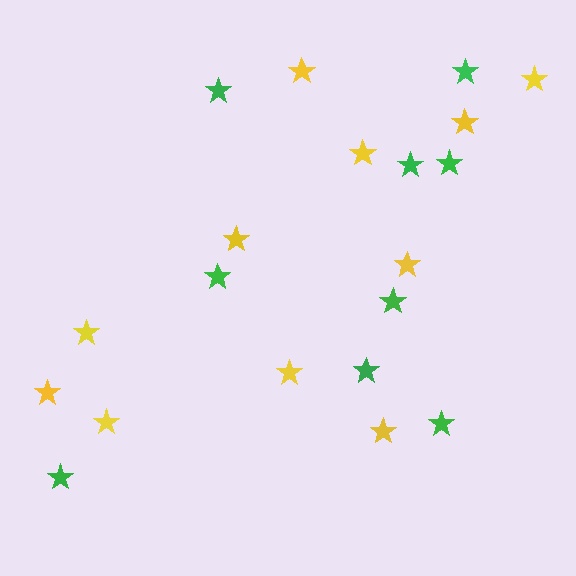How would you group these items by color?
There are 2 groups: one group of green stars (9) and one group of yellow stars (11).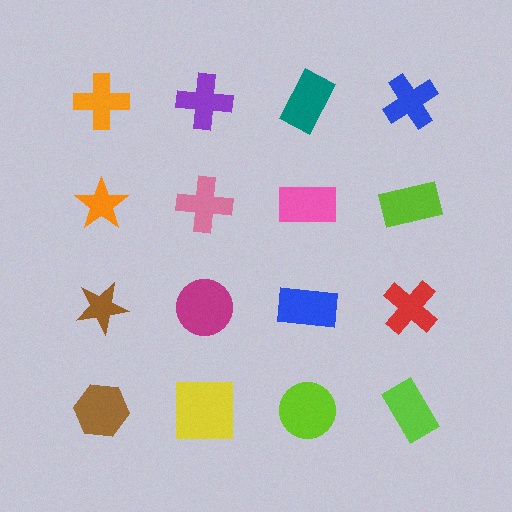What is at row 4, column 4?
A lime rectangle.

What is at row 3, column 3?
A blue rectangle.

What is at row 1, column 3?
A teal rectangle.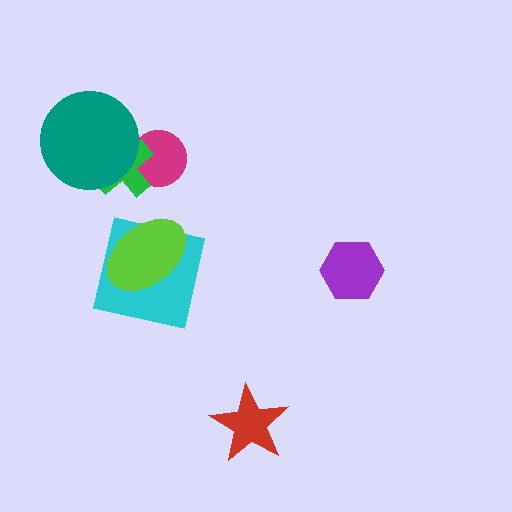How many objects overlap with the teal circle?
1 object overlaps with the teal circle.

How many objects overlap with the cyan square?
1 object overlaps with the cyan square.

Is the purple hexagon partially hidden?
No, no other shape covers it.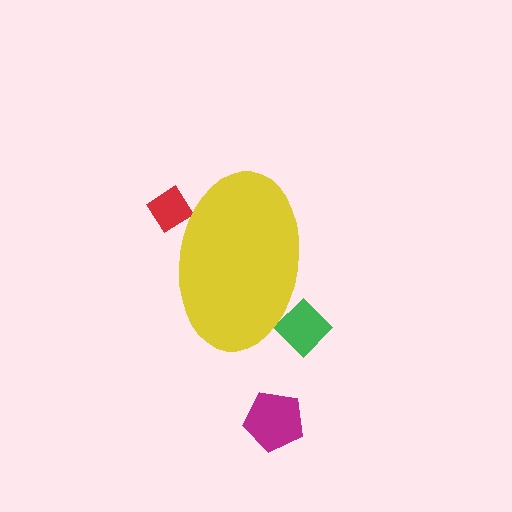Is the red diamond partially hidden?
Yes, the red diamond is partially hidden behind the yellow ellipse.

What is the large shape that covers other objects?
A yellow ellipse.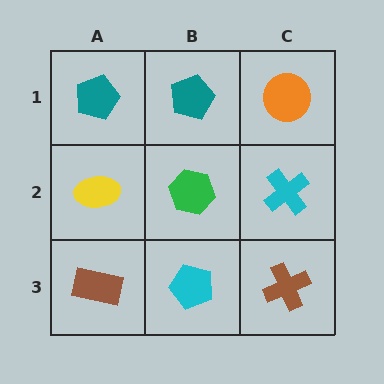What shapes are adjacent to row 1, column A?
A yellow ellipse (row 2, column A), a teal pentagon (row 1, column B).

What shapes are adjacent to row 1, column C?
A cyan cross (row 2, column C), a teal pentagon (row 1, column B).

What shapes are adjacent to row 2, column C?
An orange circle (row 1, column C), a brown cross (row 3, column C), a green hexagon (row 2, column B).